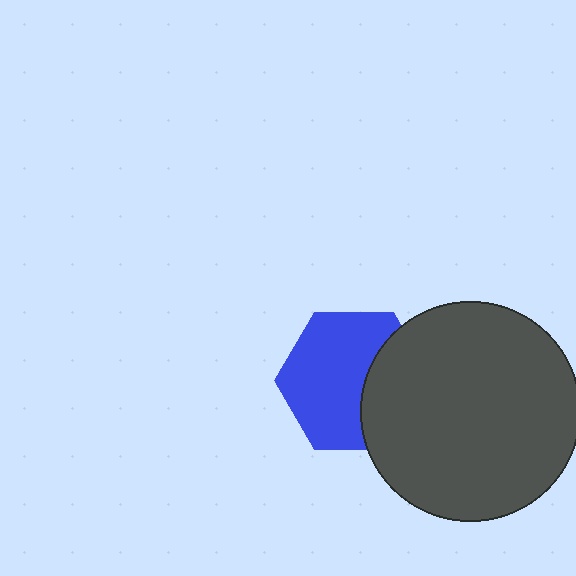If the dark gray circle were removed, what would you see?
You would see the complete blue hexagon.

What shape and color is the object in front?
The object in front is a dark gray circle.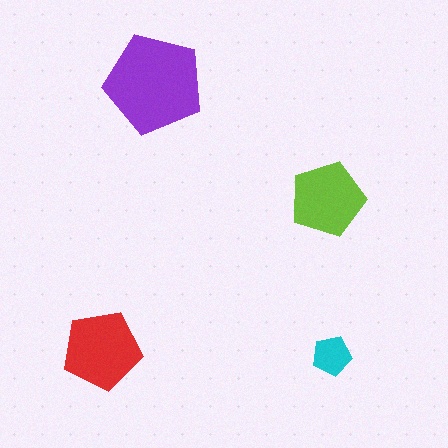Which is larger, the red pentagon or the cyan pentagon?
The red one.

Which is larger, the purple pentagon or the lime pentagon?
The purple one.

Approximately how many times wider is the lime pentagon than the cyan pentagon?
About 2 times wider.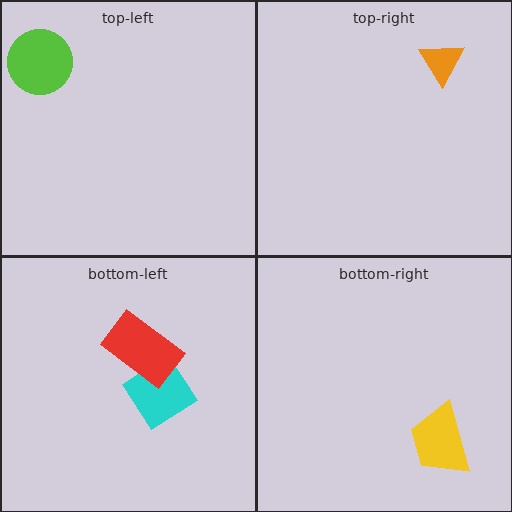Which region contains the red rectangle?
The bottom-left region.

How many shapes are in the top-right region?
1.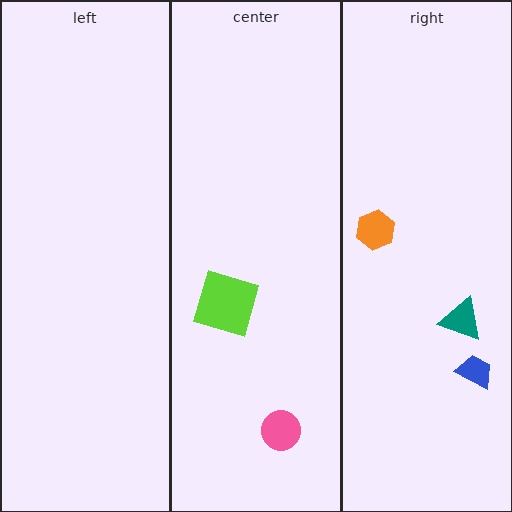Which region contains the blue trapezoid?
The right region.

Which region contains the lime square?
The center region.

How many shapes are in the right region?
3.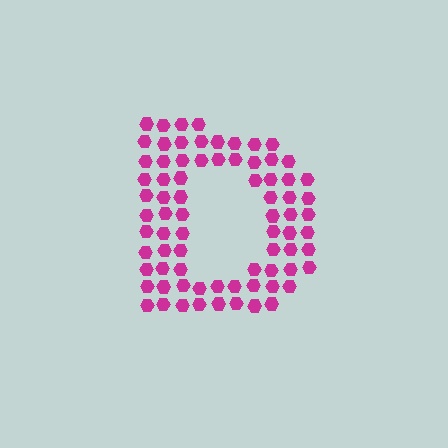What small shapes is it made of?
It is made of small hexagons.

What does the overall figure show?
The overall figure shows the letter D.